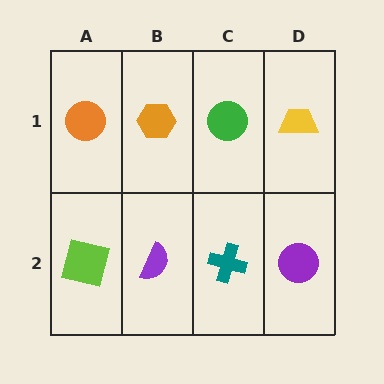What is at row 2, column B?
A purple semicircle.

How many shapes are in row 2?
4 shapes.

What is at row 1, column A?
An orange circle.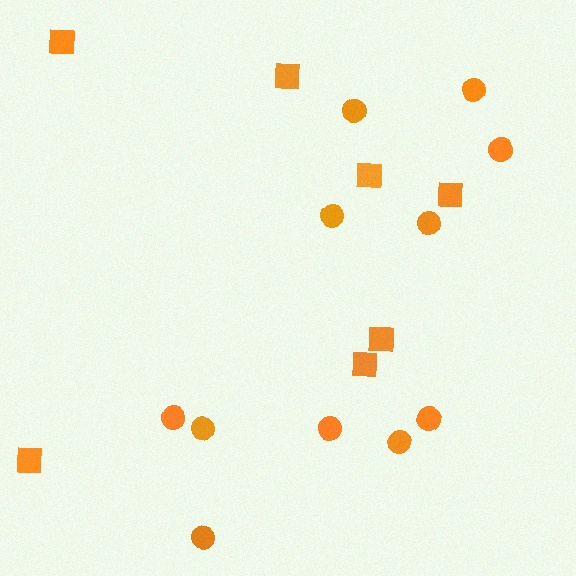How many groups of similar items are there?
There are 2 groups: one group of squares (7) and one group of circles (11).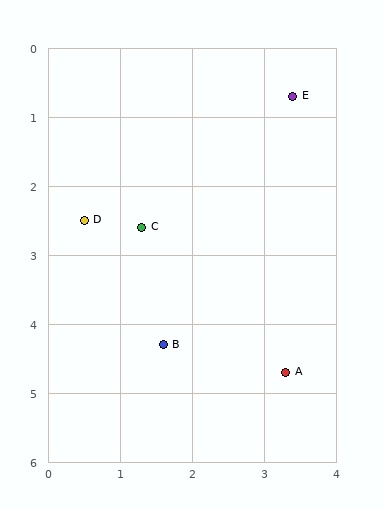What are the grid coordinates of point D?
Point D is at approximately (0.5, 2.5).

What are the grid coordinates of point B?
Point B is at approximately (1.6, 4.3).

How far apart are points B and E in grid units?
Points B and E are about 4.0 grid units apart.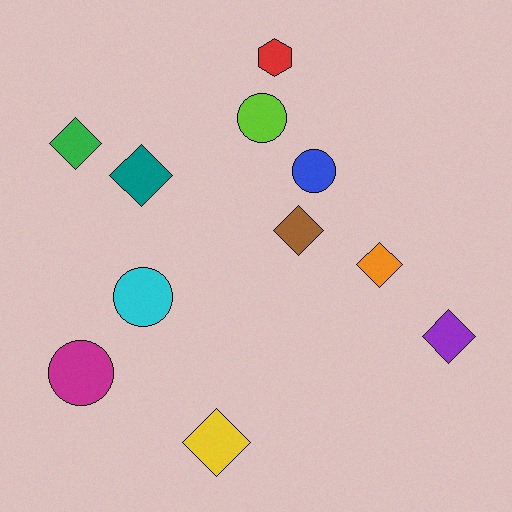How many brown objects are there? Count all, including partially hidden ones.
There is 1 brown object.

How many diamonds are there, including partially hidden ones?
There are 6 diamonds.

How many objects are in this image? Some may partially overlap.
There are 11 objects.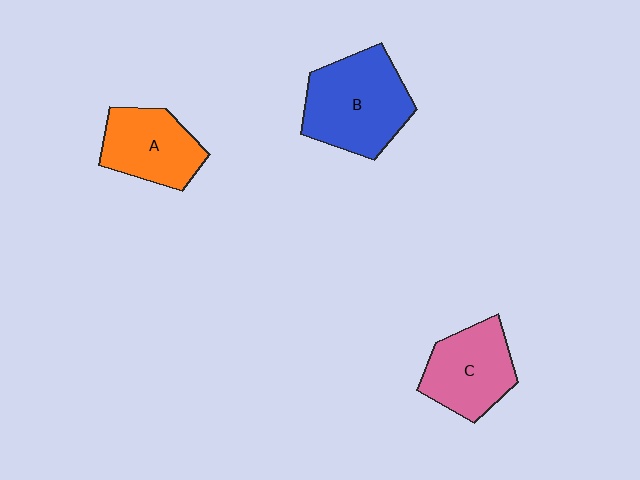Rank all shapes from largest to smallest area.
From largest to smallest: B (blue), C (pink), A (orange).